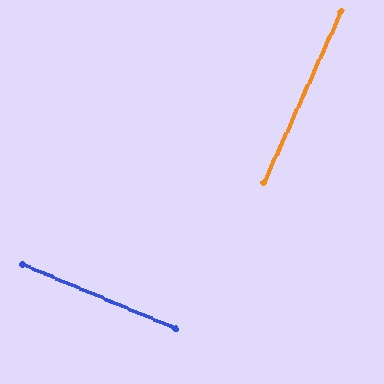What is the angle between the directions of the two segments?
Approximately 88 degrees.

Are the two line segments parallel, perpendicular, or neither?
Perpendicular — they meet at approximately 88°.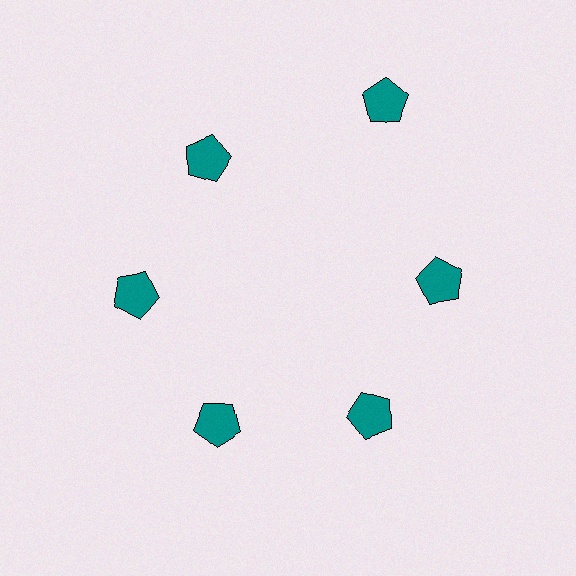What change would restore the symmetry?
The symmetry would be restored by moving it inward, back onto the ring so that all 6 pentagons sit at equal angles and equal distance from the center.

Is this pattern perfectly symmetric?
No. The 6 teal pentagons are arranged in a ring, but one element near the 1 o'clock position is pushed outward from the center, breaking the 6-fold rotational symmetry.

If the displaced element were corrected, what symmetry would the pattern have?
It would have 6-fold rotational symmetry — the pattern would map onto itself every 60 degrees.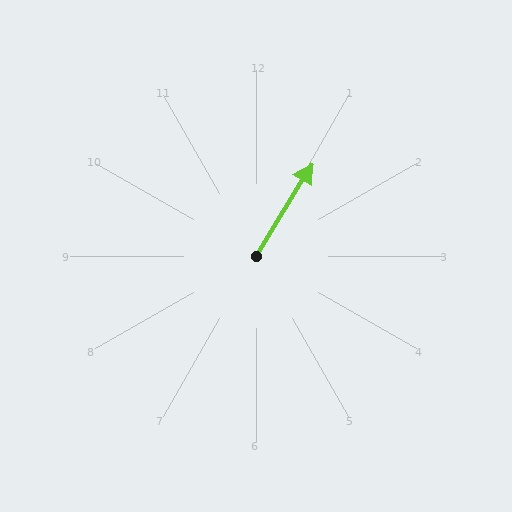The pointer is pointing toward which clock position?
Roughly 1 o'clock.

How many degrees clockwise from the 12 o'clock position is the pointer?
Approximately 31 degrees.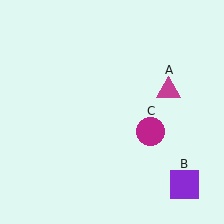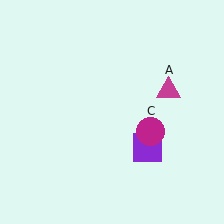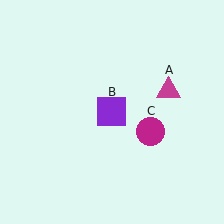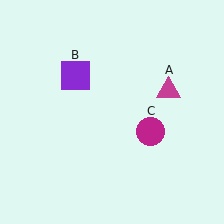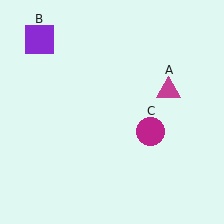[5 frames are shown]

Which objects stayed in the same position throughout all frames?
Magenta triangle (object A) and magenta circle (object C) remained stationary.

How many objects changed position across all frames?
1 object changed position: purple square (object B).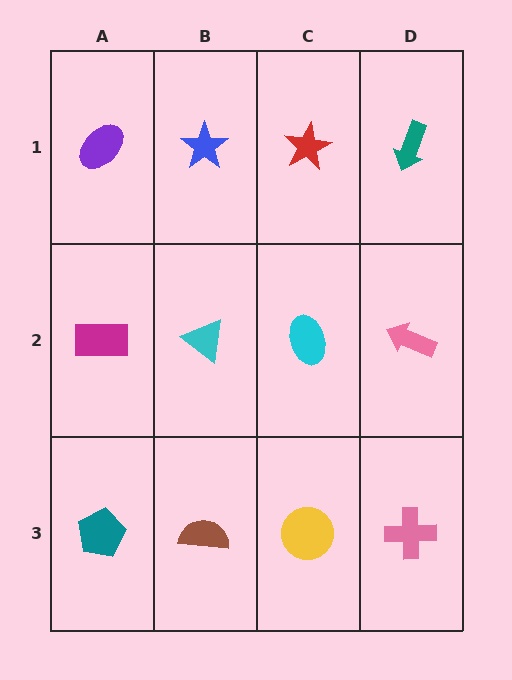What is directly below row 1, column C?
A cyan ellipse.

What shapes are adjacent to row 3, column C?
A cyan ellipse (row 2, column C), a brown semicircle (row 3, column B), a pink cross (row 3, column D).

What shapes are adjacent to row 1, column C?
A cyan ellipse (row 2, column C), a blue star (row 1, column B), a teal arrow (row 1, column D).